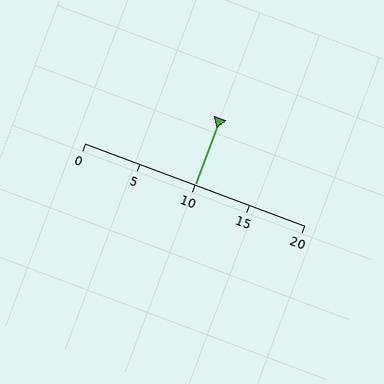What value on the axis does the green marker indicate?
The marker indicates approximately 10.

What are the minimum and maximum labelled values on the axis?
The axis runs from 0 to 20.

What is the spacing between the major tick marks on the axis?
The major ticks are spaced 5 apart.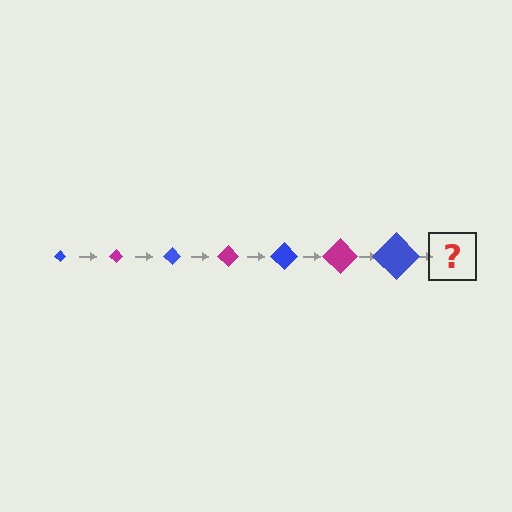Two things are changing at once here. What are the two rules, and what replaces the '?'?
The two rules are that the diamond grows larger each step and the color cycles through blue and magenta. The '?' should be a magenta diamond, larger than the previous one.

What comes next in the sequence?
The next element should be a magenta diamond, larger than the previous one.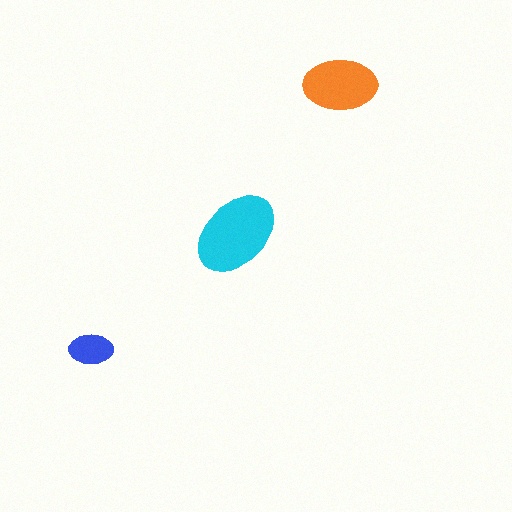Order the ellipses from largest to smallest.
the cyan one, the orange one, the blue one.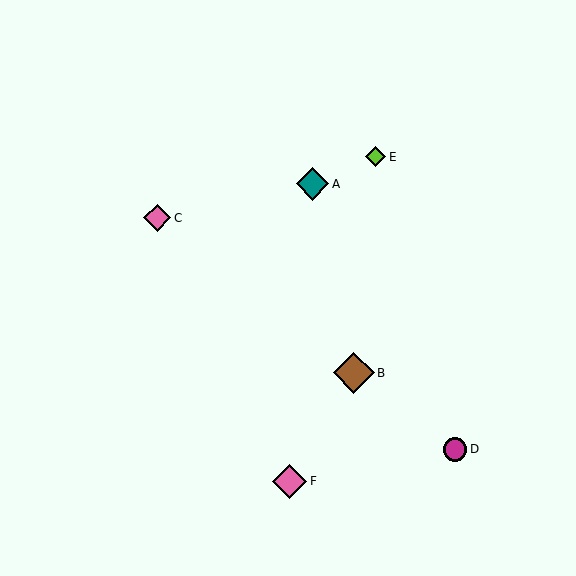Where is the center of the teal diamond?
The center of the teal diamond is at (313, 184).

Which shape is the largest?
The brown diamond (labeled B) is the largest.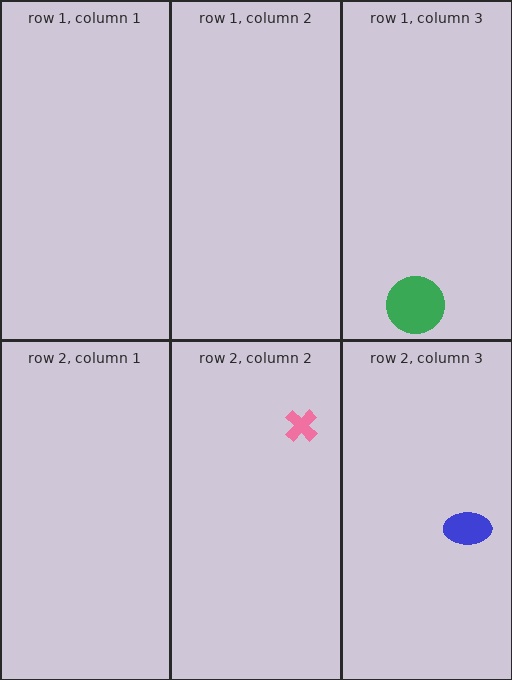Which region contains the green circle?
The row 1, column 3 region.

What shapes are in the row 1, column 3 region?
The green circle.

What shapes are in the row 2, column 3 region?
The blue ellipse.